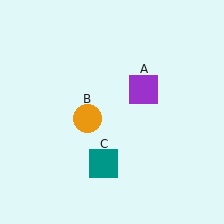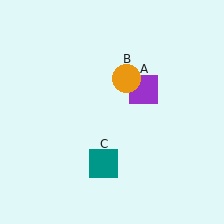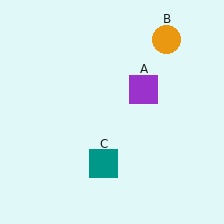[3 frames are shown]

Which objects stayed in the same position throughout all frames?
Purple square (object A) and teal square (object C) remained stationary.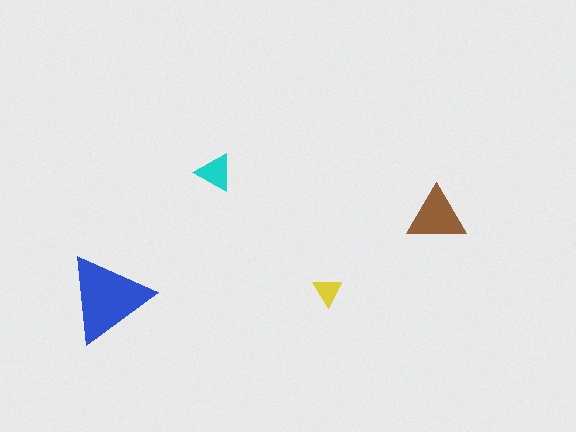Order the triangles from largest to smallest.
the blue one, the brown one, the cyan one, the yellow one.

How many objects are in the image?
There are 4 objects in the image.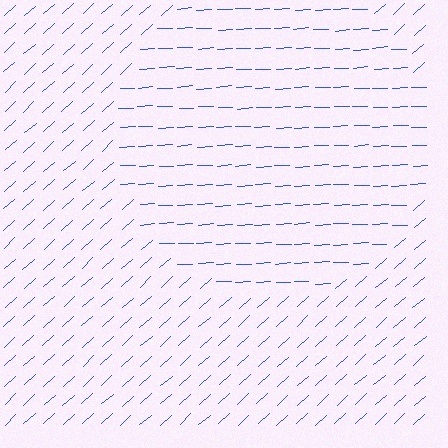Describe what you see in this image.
The image is filled with small blue line segments. A circle region in the image has lines oriented differently from the surrounding lines, creating a visible texture boundary.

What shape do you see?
I see a circle.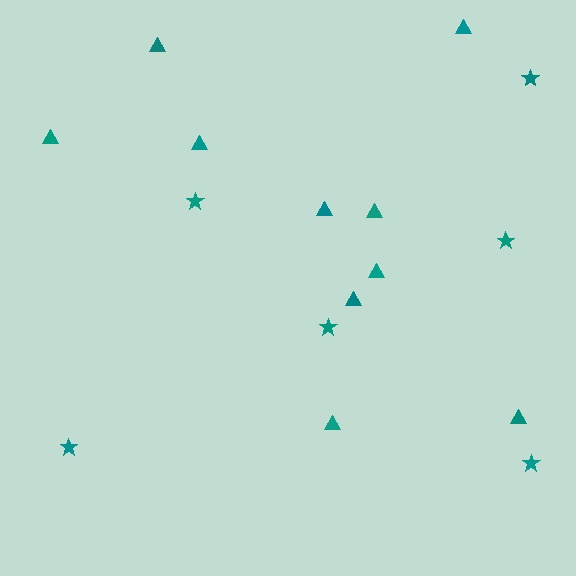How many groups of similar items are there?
There are 2 groups: one group of stars (6) and one group of triangles (10).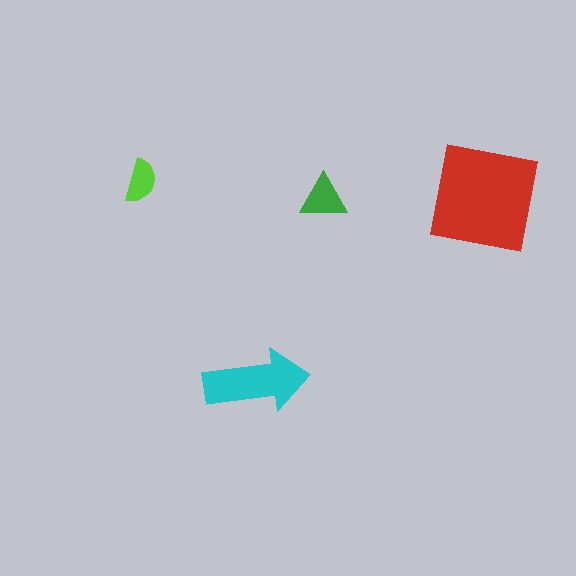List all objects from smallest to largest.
The lime semicircle, the green triangle, the cyan arrow, the red square.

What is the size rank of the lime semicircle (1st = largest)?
4th.